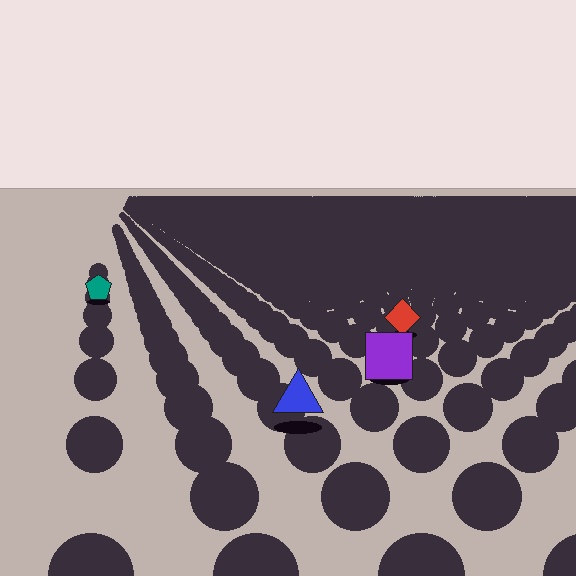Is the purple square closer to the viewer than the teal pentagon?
Yes. The purple square is closer — you can tell from the texture gradient: the ground texture is coarser near it.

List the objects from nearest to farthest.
From nearest to farthest: the blue triangle, the purple square, the red diamond, the teal pentagon.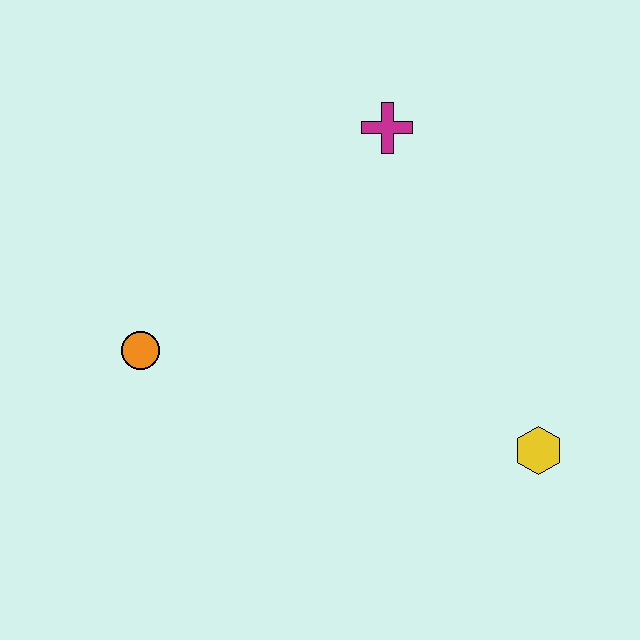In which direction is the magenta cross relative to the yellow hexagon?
The magenta cross is above the yellow hexagon.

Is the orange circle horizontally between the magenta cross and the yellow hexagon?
No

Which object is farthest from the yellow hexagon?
The orange circle is farthest from the yellow hexagon.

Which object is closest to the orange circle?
The magenta cross is closest to the orange circle.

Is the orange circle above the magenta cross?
No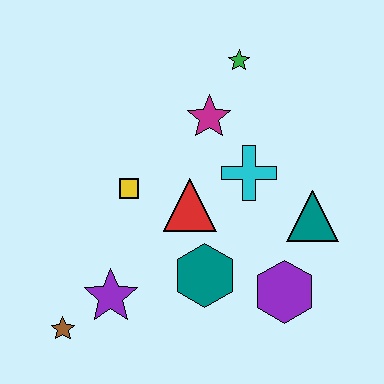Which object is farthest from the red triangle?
The brown star is farthest from the red triangle.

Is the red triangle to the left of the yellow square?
No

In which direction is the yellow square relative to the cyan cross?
The yellow square is to the left of the cyan cross.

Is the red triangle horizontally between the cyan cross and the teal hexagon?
No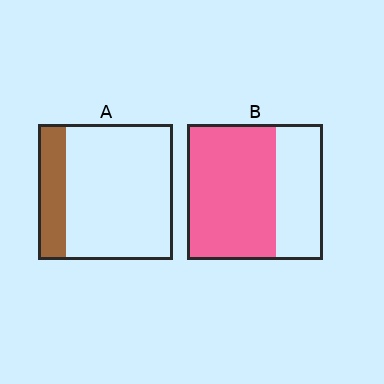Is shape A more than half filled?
No.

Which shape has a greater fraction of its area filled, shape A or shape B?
Shape B.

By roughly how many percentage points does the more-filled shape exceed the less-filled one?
By roughly 45 percentage points (B over A).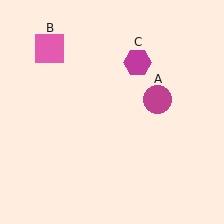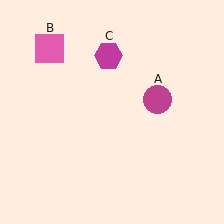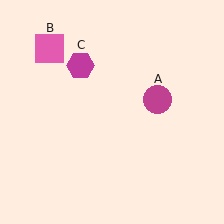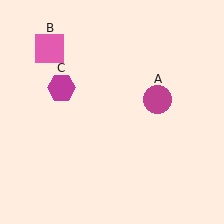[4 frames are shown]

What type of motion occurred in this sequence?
The magenta hexagon (object C) rotated counterclockwise around the center of the scene.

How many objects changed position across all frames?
1 object changed position: magenta hexagon (object C).